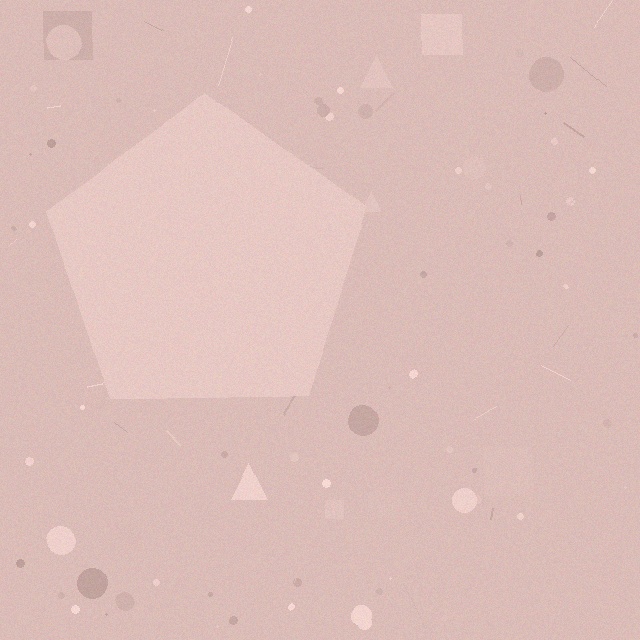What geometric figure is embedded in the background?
A pentagon is embedded in the background.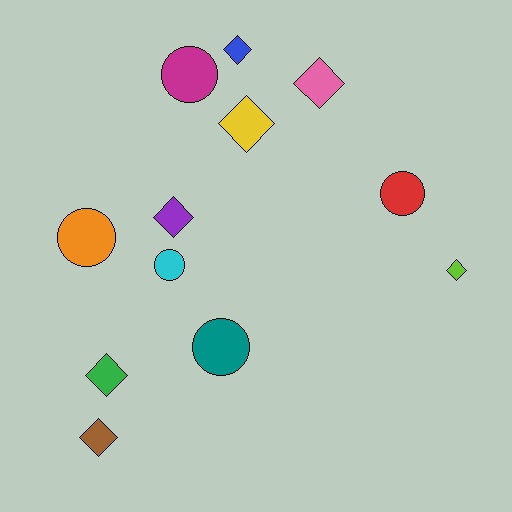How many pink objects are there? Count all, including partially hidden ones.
There is 1 pink object.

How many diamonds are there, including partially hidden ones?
There are 7 diamonds.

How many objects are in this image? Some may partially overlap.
There are 12 objects.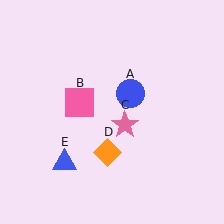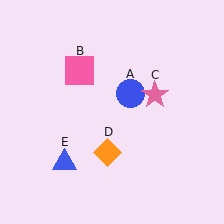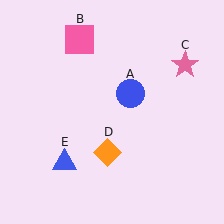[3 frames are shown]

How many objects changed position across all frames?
2 objects changed position: pink square (object B), pink star (object C).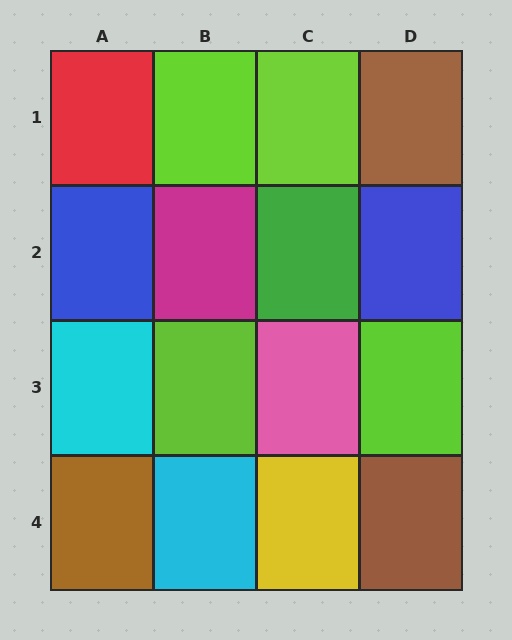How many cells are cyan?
2 cells are cyan.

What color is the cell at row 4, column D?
Brown.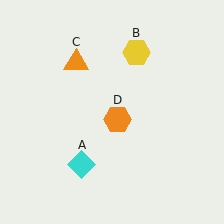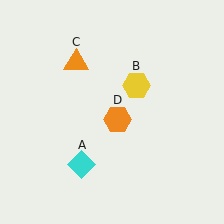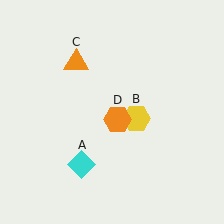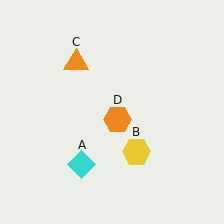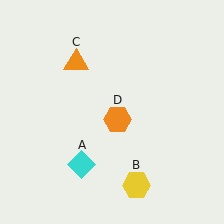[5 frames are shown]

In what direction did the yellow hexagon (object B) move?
The yellow hexagon (object B) moved down.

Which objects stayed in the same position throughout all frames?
Cyan diamond (object A) and orange triangle (object C) and orange hexagon (object D) remained stationary.